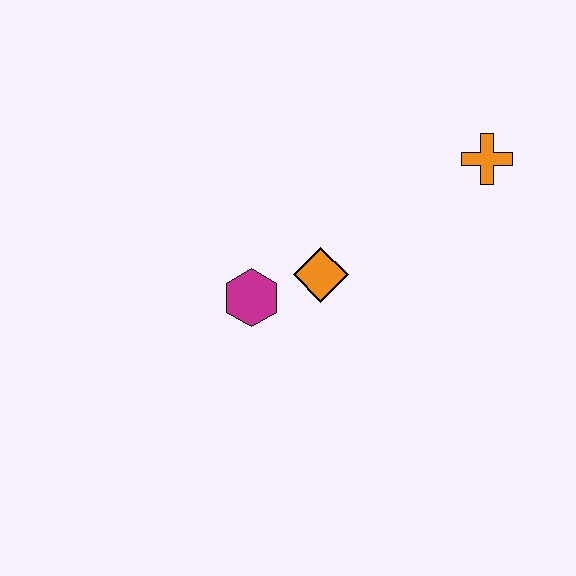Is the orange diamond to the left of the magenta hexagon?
No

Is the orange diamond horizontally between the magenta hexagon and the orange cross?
Yes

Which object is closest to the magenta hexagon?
The orange diamond is closest to the magenta hexagon.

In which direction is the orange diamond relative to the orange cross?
The orange diamond is to the left of the orange cross.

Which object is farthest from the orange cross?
The magenta hexagon is farthest from the orange cross.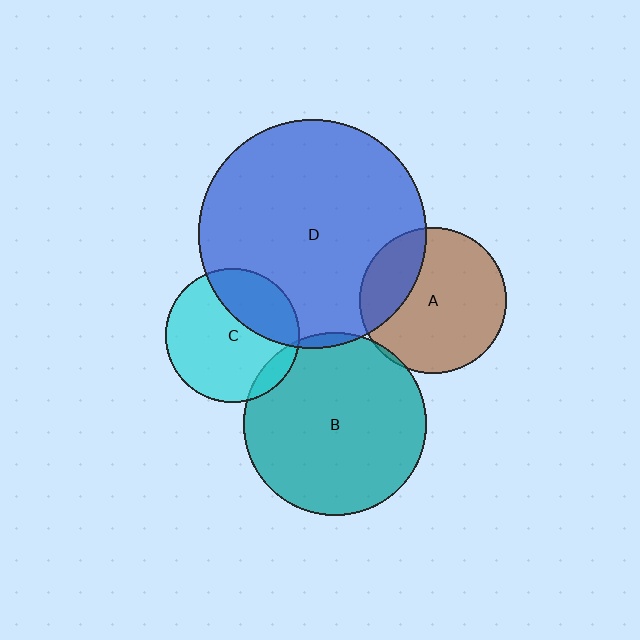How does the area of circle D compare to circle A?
Approximately 2.4 times.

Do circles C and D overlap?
Yes.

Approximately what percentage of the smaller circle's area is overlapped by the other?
Approximately 30%.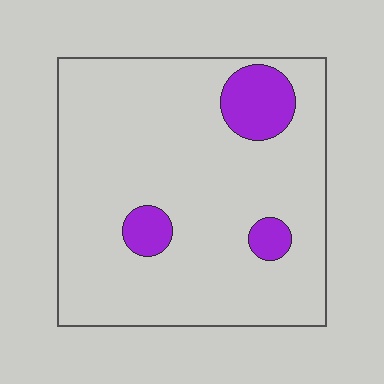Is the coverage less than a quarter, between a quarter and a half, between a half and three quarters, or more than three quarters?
Less than a quarter.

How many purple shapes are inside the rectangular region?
3.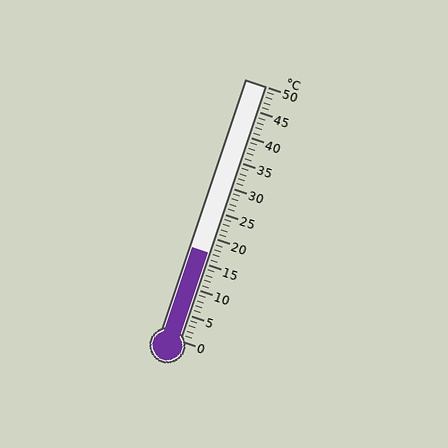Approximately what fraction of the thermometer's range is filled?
The thermometer is filled to approximately 35% of its range.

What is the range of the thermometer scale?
The thermometer scale ranges from 0°C to 50°C.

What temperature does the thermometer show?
The thermometer shows approximately 17°C.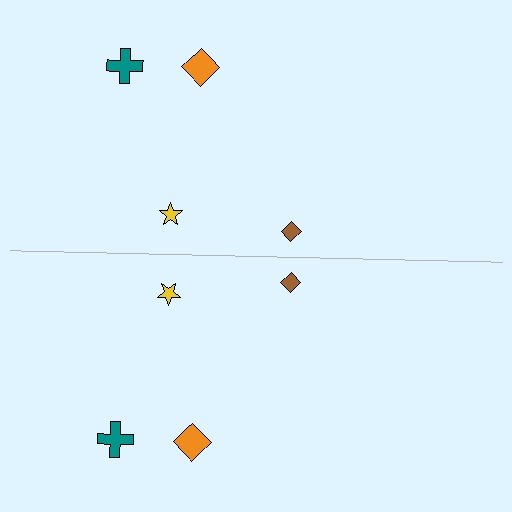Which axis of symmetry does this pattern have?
The pattern has a horizontal axis of symmetry running through the center of the image.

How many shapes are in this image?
There are 8 shapes in this image.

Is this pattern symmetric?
Yes, this pattern has bilateral (reflection) symmetry.